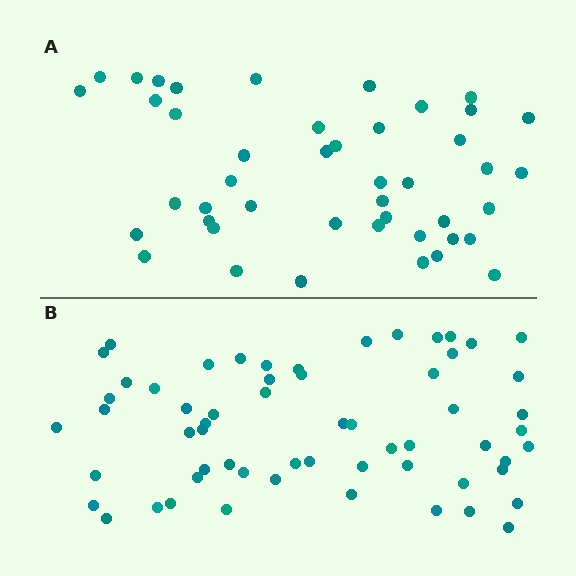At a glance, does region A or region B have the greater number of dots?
Region B (the bottom region) has more dots.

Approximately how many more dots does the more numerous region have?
Region B has approximately 15 more dots than region A.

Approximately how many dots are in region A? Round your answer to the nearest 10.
About 40 dots. (The exact count is 45, which rounds to 40.)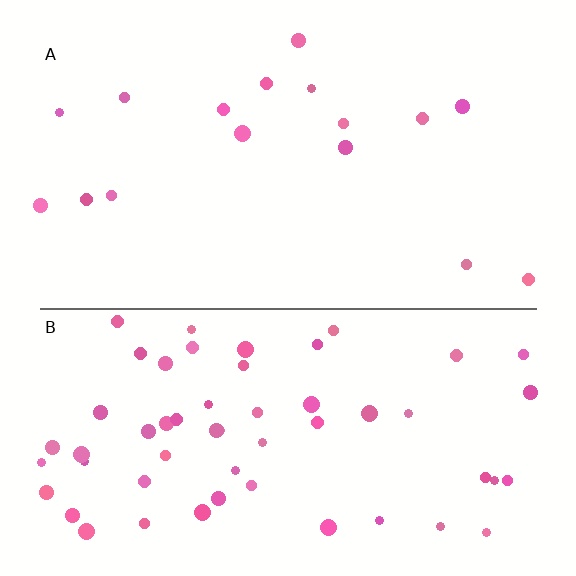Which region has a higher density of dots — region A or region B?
B (the bottom).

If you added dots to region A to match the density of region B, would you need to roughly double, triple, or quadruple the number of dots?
Approximately triple.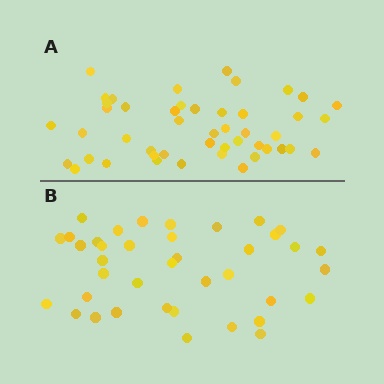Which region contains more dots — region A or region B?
Region A (the top region) has more dots.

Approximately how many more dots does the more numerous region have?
Region A has roughly 8 or so more dots than region B.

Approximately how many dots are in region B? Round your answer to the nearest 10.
About 40 dots. (The exact count is 39, which rounds to 40.)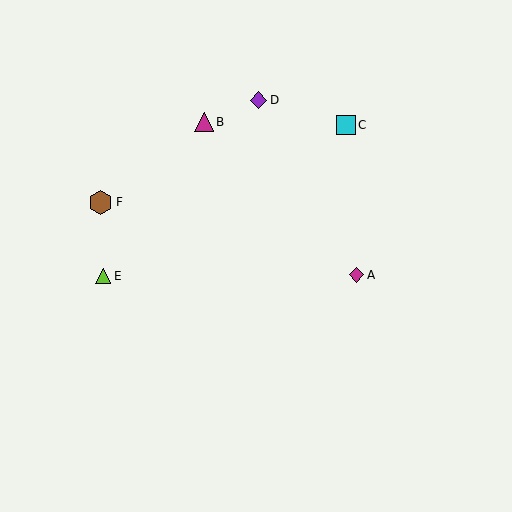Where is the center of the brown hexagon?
The center of the brown hexagon is at (101, 202).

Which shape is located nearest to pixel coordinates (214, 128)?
The magenta triangle (labeled B) at (204, 122) is nearest to that location.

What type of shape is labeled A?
Shape A is a magenta diamond.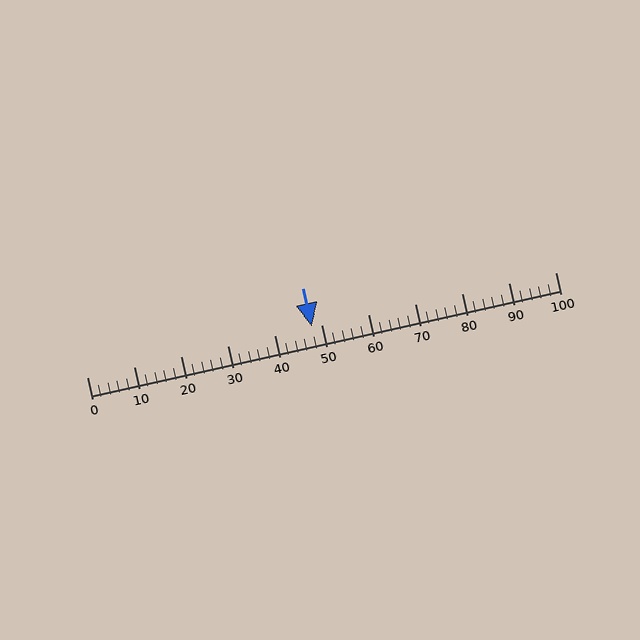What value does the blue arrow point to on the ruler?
The blue arrow points to approximately 48.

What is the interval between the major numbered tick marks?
The major tick marks are spaced 10 units apart.